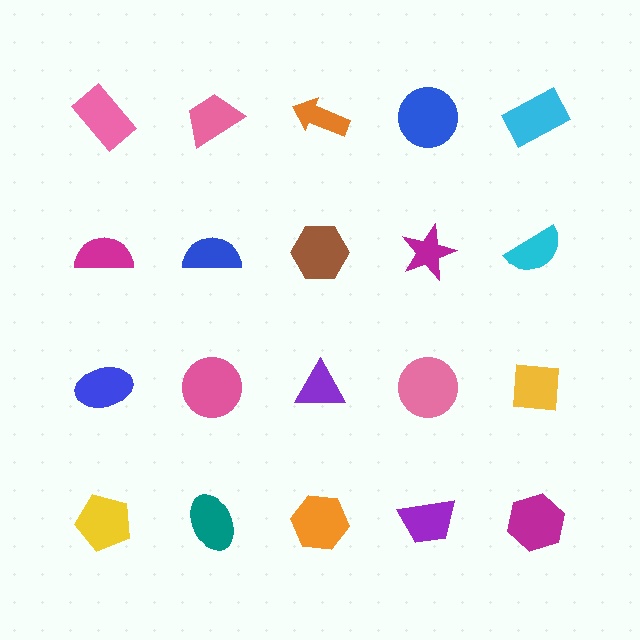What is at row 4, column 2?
A teal ellipse.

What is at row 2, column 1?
A magenta semicircle.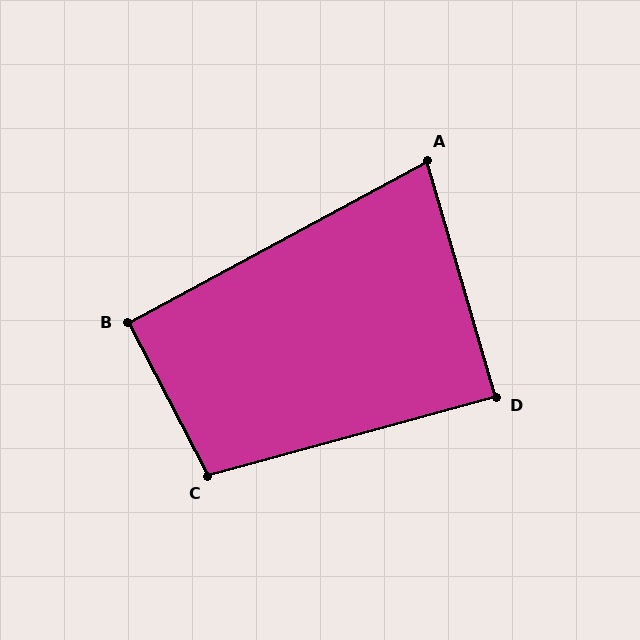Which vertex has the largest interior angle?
C, at approximately 102 degrees.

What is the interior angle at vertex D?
Approximately 89 degrees (approximately right).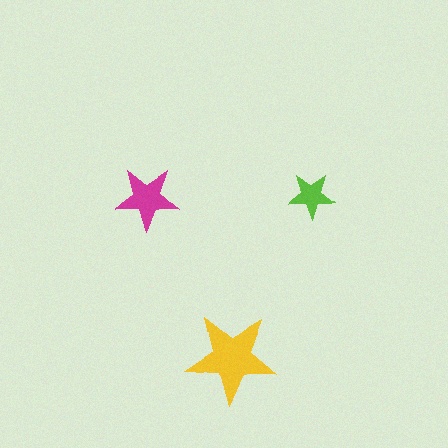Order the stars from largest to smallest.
the yellow one, the magenta one, the lime one.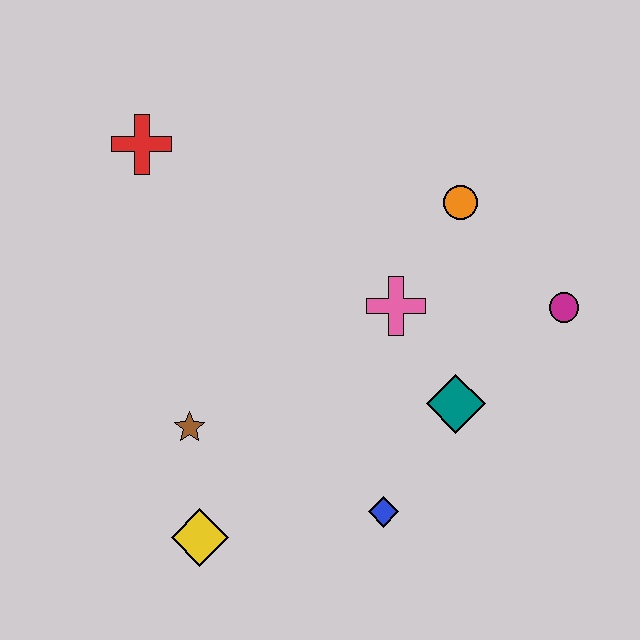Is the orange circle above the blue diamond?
Yes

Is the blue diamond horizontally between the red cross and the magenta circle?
Yes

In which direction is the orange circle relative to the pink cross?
The orange circle is above the pink cross.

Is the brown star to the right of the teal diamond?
No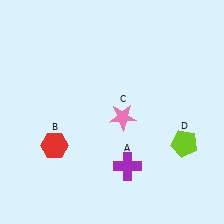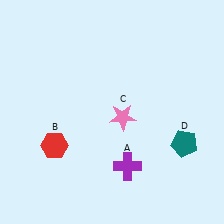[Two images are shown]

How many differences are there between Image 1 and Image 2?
There is 1 difference between the two images.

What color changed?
The pentagon (D) changed from lime in Image 1 to teal in Image 2.